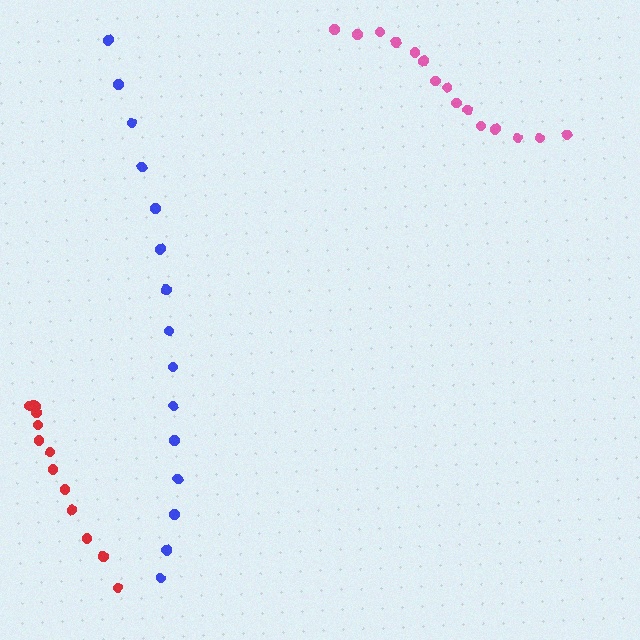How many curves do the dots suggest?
There are 3 distinct paths.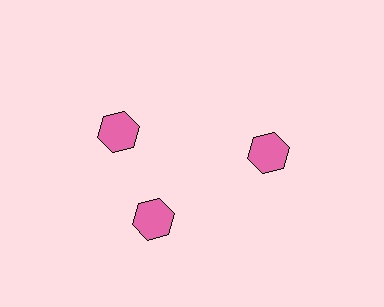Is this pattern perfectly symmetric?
No. The 3 pink hexagons are arranged in a ring, but one element near the 11 o'clock position is rotated out of alignment along the ring, breaking the 3-fold rotational symmetry.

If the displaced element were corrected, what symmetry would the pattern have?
It would have 3-fold rotational symmetry — the pattern would map onto itself every 120 degrees.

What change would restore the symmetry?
The symmetry would be restored by rotating it back into even spacing with its neighbors so that all 3 hexagons sit at equal angles and equal distance from the center.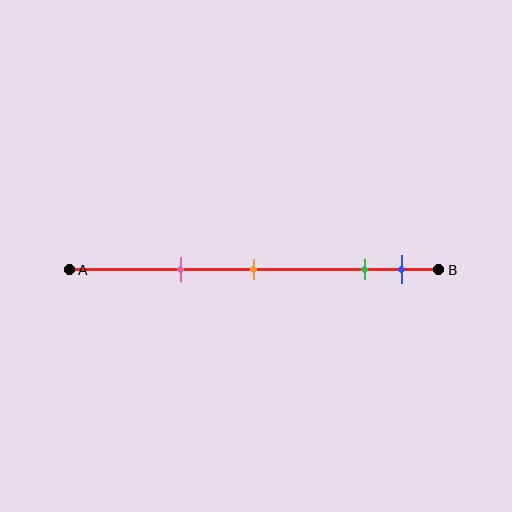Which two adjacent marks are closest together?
The green and blue marks are the closest adjacent pair.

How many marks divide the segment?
There are 4 marks dividing the segment.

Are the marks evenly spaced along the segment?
No, the marks are not evenly spaced.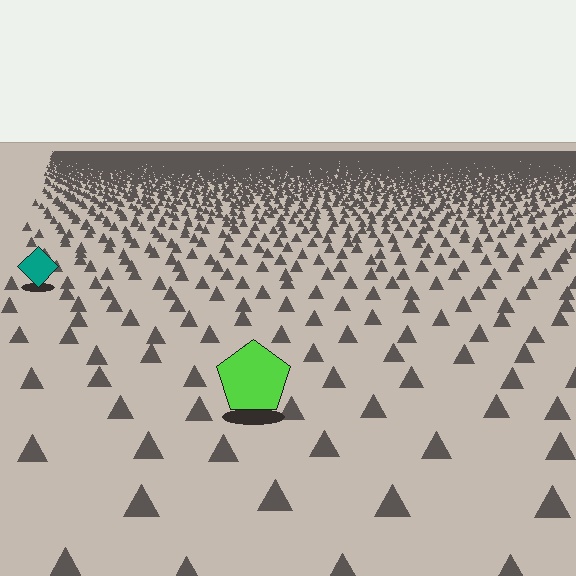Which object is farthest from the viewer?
The teal diamond is farthest from the viewer. It appears smaller and the ground texture around it is denser.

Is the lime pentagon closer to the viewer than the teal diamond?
Yes. The lime pentagon is closer — you can tell from the texture gradient: the ground texture is coarser near it.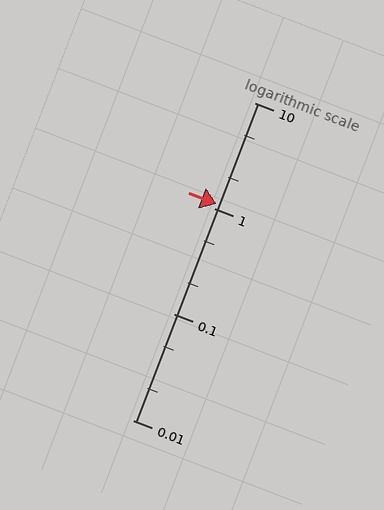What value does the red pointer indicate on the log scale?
The pointer indicates approximately 1.1.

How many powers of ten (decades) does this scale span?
The scale spans 3 decades, from 0.01 to 10.